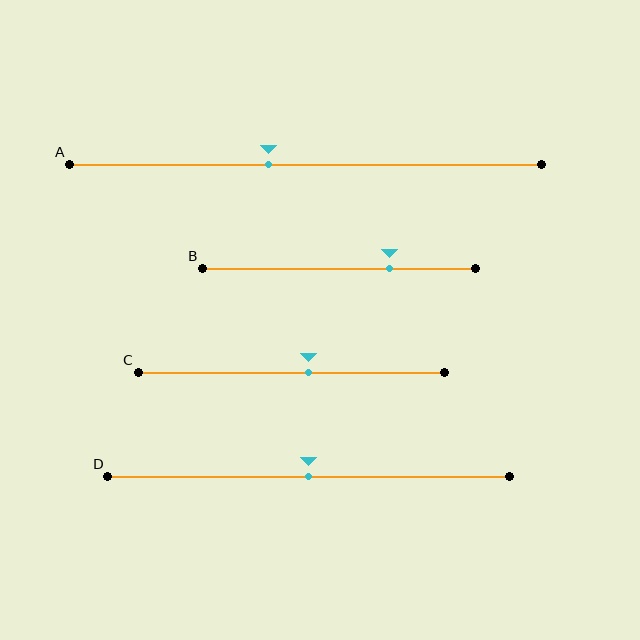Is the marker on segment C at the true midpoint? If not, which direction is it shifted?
No, the marker on segment C is shifted to the right by about 6% of the segment length.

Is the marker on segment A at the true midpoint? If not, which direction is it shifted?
No, the marker on segment A is shifted to the left by about 8% of the segment length.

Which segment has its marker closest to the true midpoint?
Segment D has its marker closest to the true midpoint.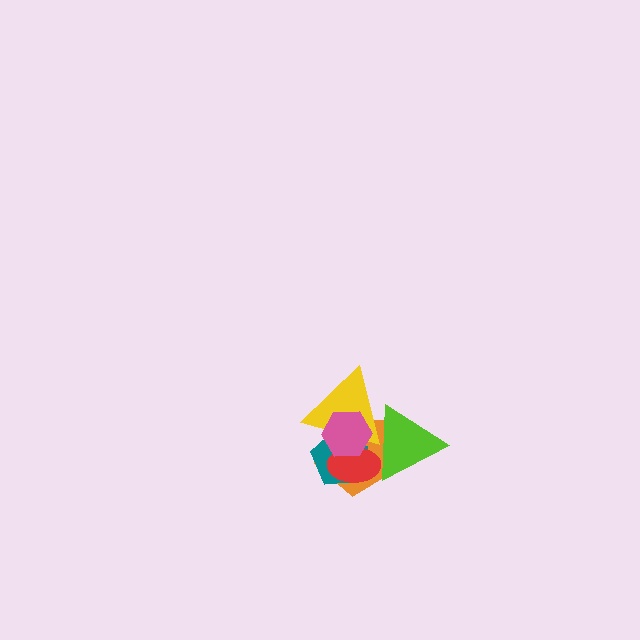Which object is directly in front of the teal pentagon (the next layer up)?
The yellow triangle is directly in front of the teal pentagon.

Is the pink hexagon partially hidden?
Yes, it is partially covered by another shape.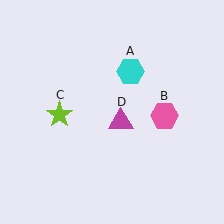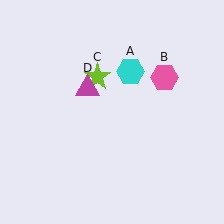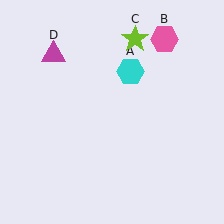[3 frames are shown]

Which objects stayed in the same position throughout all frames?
Cyan hexagon (object A) remained stationary.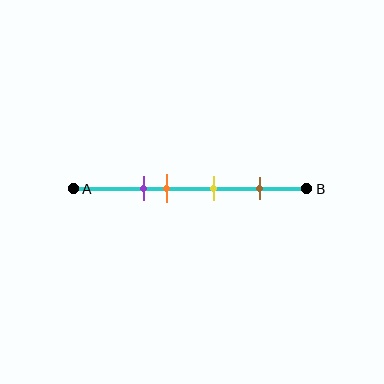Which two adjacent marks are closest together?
The purple and orange marks are the closest adjacent pair.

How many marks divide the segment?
There are 4 marks dividing the segment.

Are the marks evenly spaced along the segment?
No, the marks are not evenly spaced.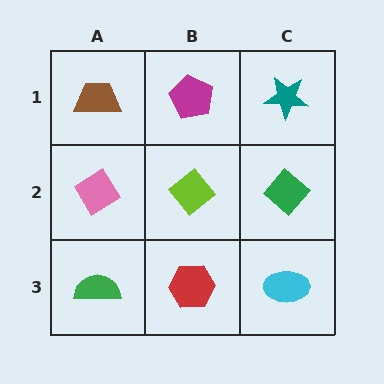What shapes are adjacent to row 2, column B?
A magenta pentagon (row 1, column B), a red hexagon (row 3, column B), a pink diamond (row 2, column A), a green diamond (row 2, column C).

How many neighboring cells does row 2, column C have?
3.